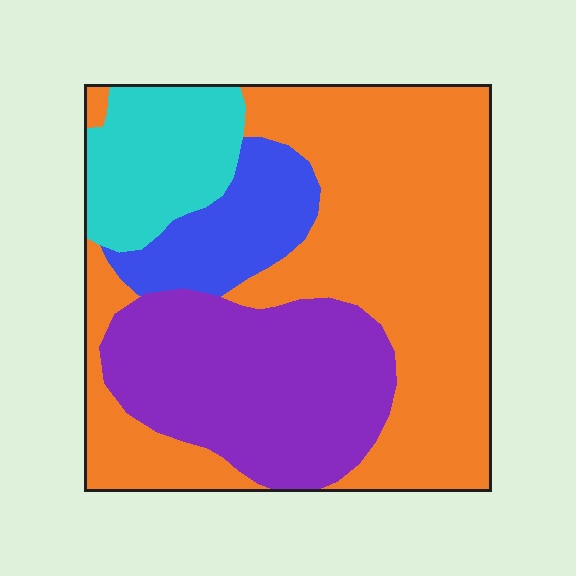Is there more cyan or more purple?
Purple.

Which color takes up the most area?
Orange, at roughly 50%.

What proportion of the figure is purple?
Purple takes up about one quarter (1/4) of the figure.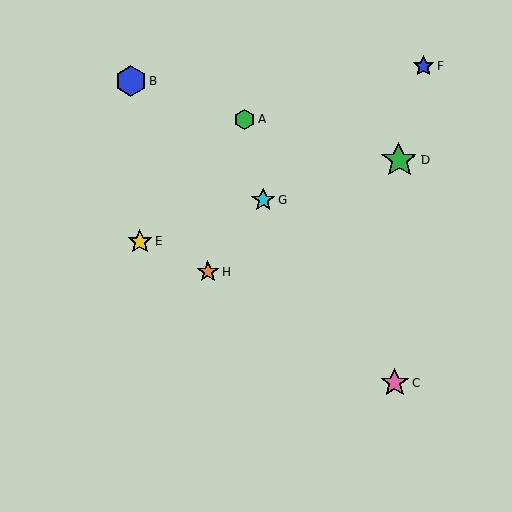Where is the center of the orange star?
The center of the orange star is at (208, 272).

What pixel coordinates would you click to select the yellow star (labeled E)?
Click at (140, 241) to select the yellow star E.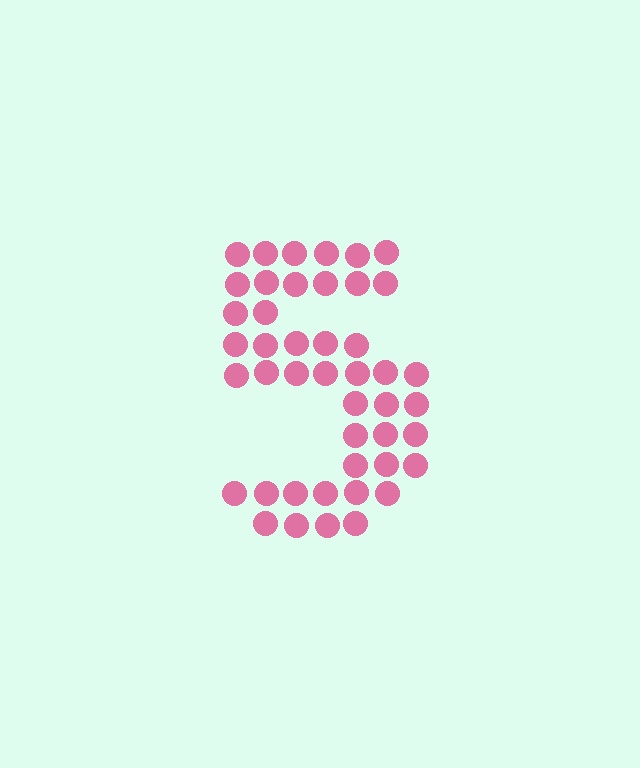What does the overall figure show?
The overall figure shows the digit 5.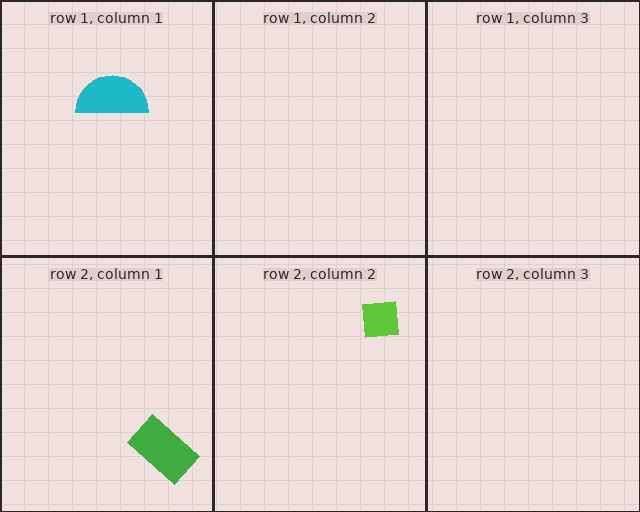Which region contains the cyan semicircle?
The row 1, column 1 region.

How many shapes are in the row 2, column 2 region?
1.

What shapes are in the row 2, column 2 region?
The lime square.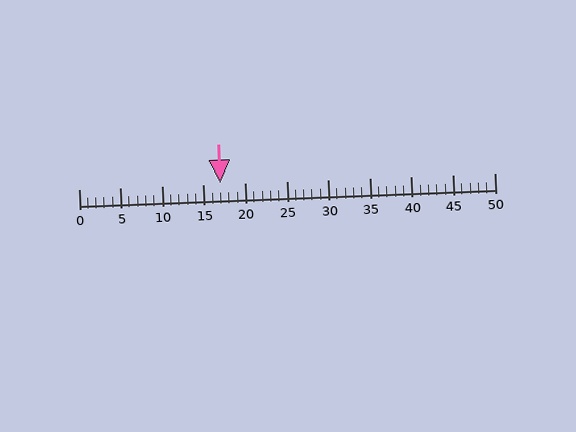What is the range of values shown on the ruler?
The ruler shows values from 0 to 50.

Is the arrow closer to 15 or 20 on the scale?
The arrow is closer to 15.